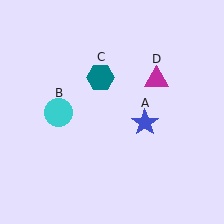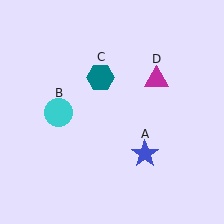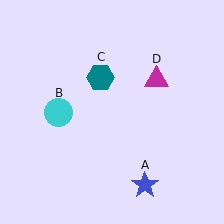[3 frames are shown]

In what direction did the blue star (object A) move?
The blue star (object A) moved down.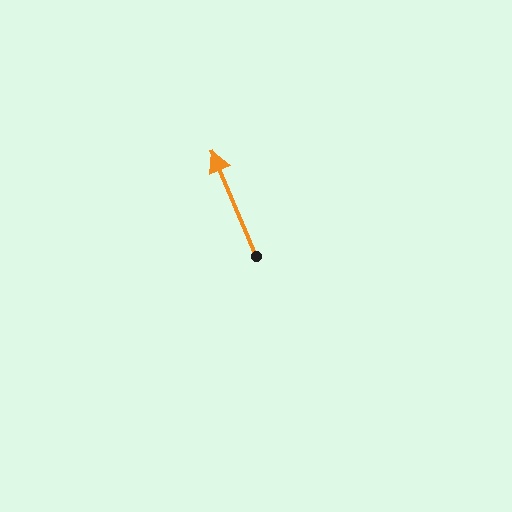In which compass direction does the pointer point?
Northwest.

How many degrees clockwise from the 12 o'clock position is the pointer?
Approximately 337 degrees.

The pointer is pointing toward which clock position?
Roughly 11 o'clock.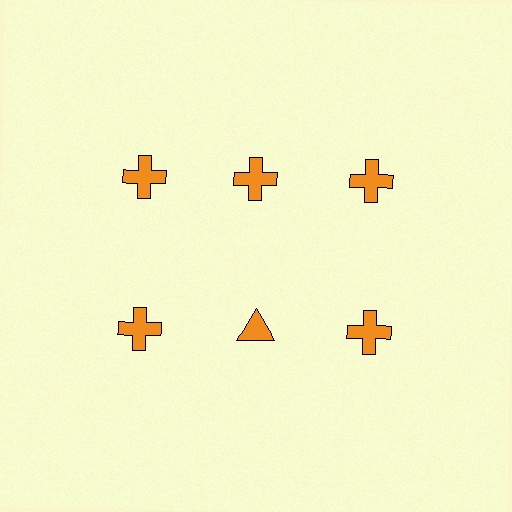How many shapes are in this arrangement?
There are 6 shapes arranged in a grid pattern.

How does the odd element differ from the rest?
It has a different shape: triangle instead of cross.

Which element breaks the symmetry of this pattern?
The orange triangle in the second row, second from left column breaks the symmetry. All other shapes are orange crosses.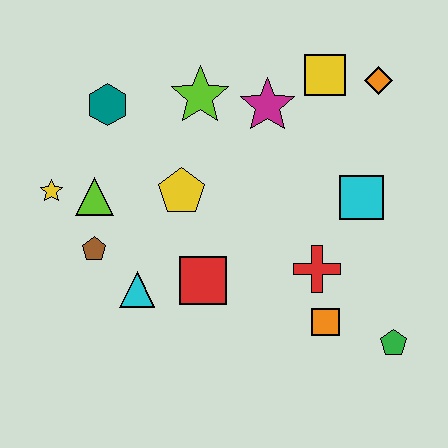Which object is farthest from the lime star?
The green pentagon is farthest from the lime star.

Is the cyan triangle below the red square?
Yes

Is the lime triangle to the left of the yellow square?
Yes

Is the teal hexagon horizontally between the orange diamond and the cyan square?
No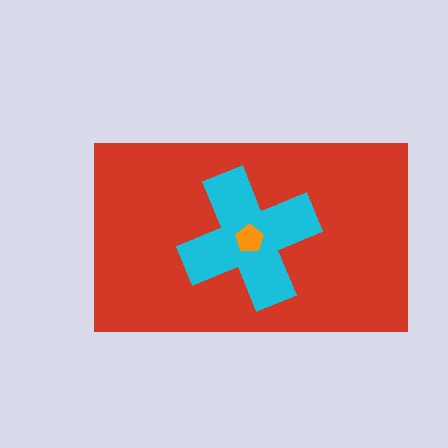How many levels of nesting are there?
3.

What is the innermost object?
The orange pentagon.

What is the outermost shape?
The red rectangle.